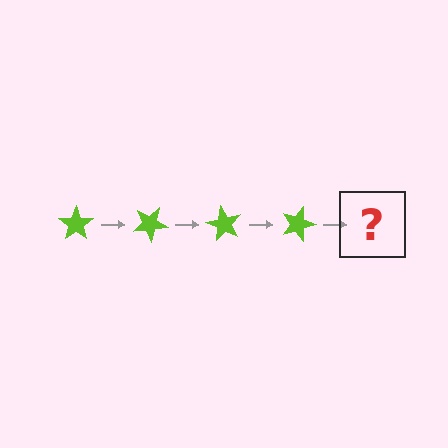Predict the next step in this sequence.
The next step is a lime star rotated 120 degrees.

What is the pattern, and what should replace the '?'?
The pattern is that the star rotates 30 degrees each step. The '?' should be a lime star rotated 120 degrees.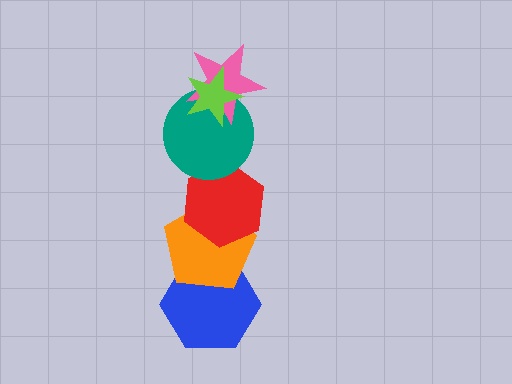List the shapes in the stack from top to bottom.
From top to bottom: the lime star, the pink star, the teal circle, the red hexagon, the orange pentagon, the blue hexagon.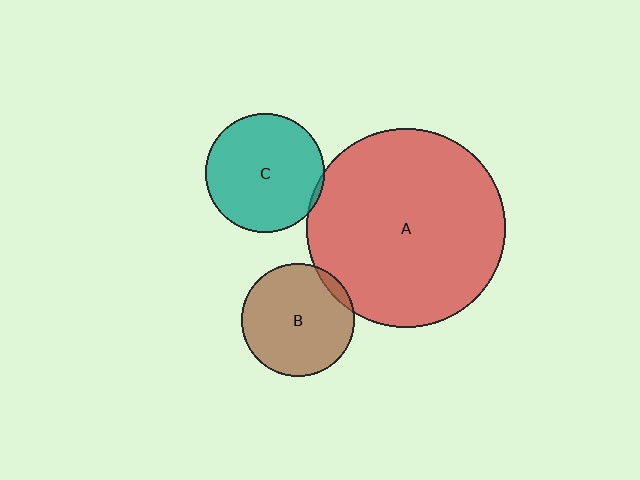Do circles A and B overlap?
Yes.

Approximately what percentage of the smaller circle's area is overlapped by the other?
Approximately 5%.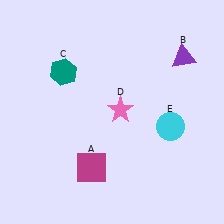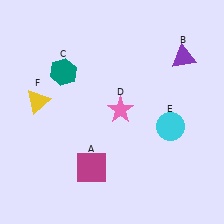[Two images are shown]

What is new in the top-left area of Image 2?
A yellow triangle (F) was added in the top-left area of Image 2.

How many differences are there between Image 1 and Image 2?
There is 1 difference between the two images.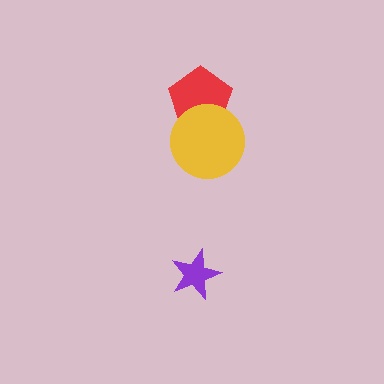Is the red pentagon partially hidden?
Yes, it is partially covered by another shape.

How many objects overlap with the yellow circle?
1 object overlaps with the yellow circle.